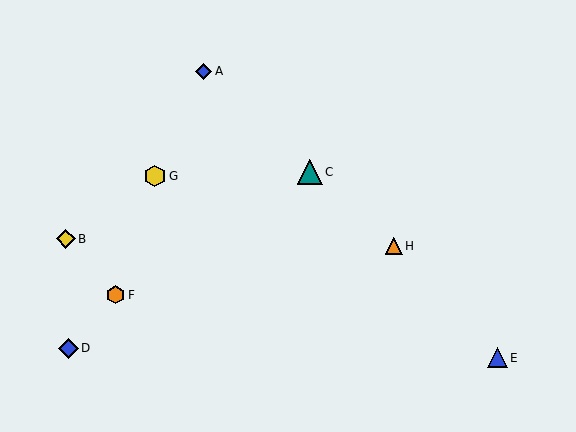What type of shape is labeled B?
Shape B is a yellow diamond.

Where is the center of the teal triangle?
The center of the teal triangle is at (310, 172).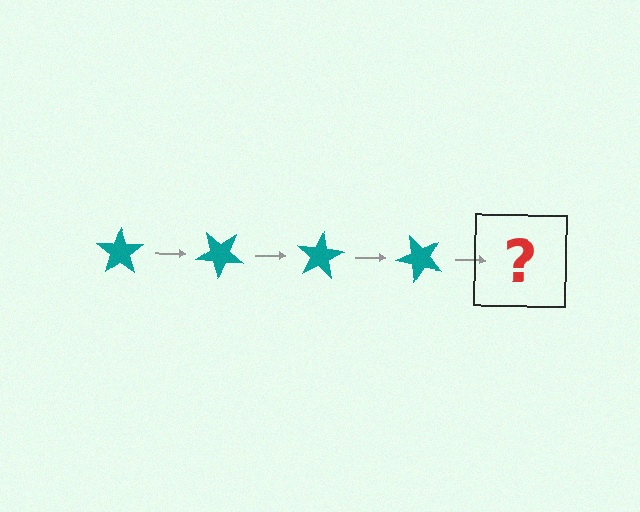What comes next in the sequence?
The next element should be a teal star rotated 160 degrees.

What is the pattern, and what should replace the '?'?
The pattern is that the star rotates 40 degrees each step. The '?' should be a teal star rotated 160 degrees.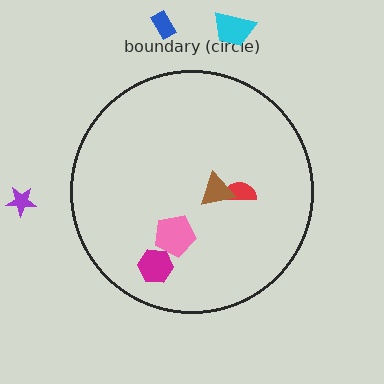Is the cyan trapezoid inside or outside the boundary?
Outside.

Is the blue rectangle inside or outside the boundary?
Outside.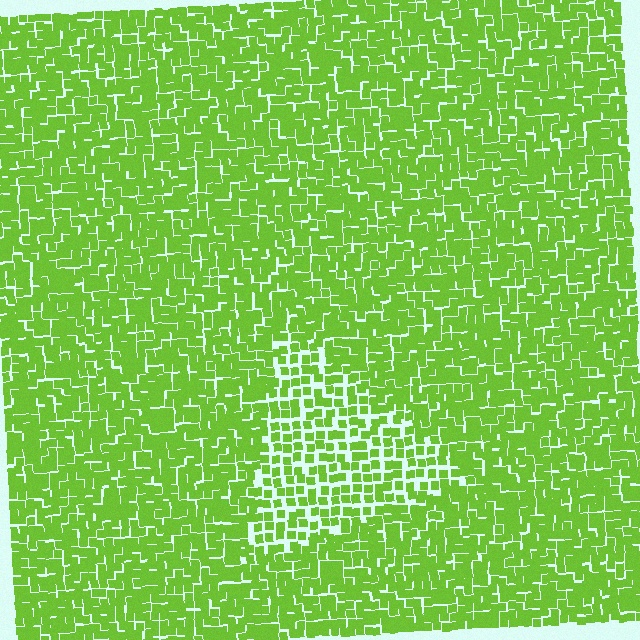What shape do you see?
I see a triangle.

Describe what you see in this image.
The image contains small lime elements arranged at two different densities. A triangle-shaped region is visible where the elements are less densely packed than the surrounding area.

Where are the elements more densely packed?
The elements are more densely packed outside the triangle boundary.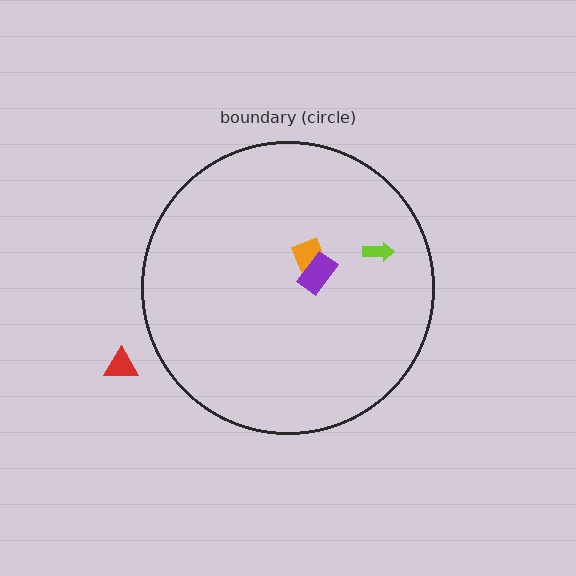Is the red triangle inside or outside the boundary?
Outside.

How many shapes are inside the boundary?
3 inside, 1 outside.